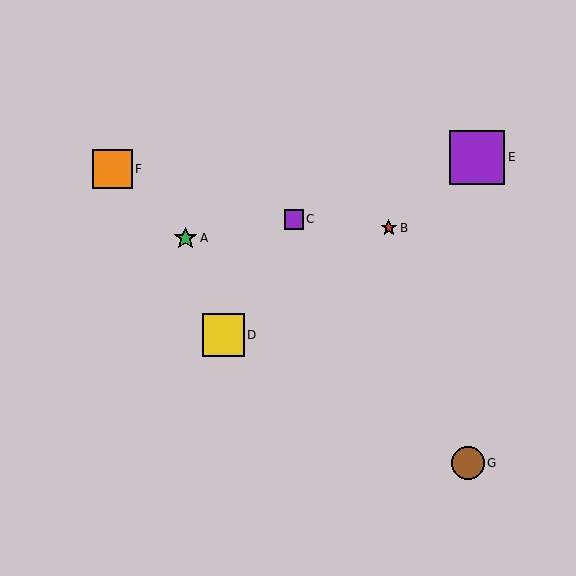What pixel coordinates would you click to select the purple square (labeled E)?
Click at (477, 157) to select the purple square E.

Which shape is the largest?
The purple square (labeled E) is the largest.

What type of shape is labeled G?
Shape G is a brown circle.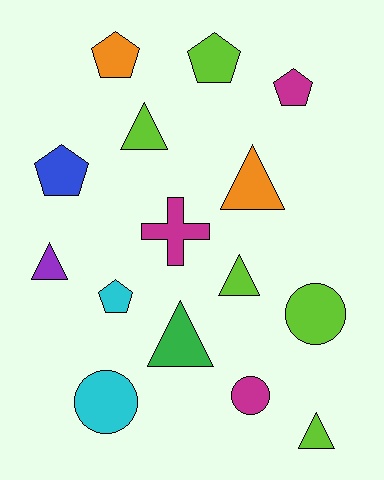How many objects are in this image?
There are 15 objects.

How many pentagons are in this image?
There are 5 pentagons.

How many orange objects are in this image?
There are 2 orange objects.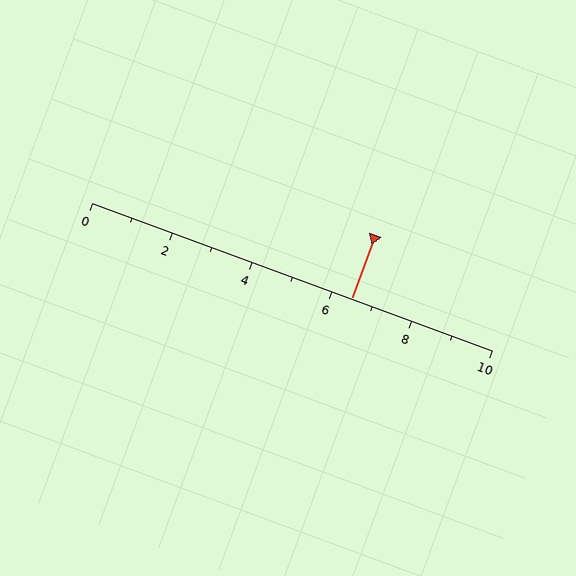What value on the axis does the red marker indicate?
The marker indicates approximately 6.5.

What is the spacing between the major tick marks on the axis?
The major ticks are spaced 2 apart.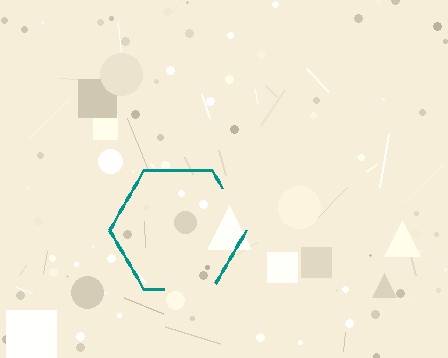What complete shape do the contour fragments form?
The contour fragments form a hexagon.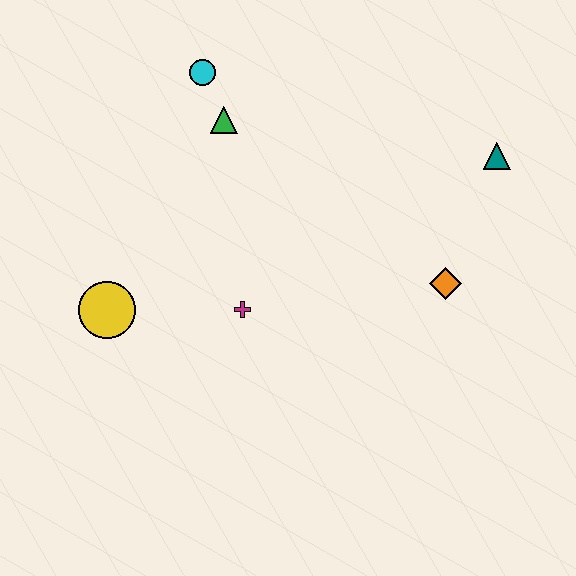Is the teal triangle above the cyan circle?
No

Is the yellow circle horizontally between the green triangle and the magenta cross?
No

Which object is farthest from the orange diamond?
The yellow circle is farthest from the orange diamond.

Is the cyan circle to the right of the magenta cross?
No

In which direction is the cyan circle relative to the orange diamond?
The cyan circle is to the left of the orange diamond.